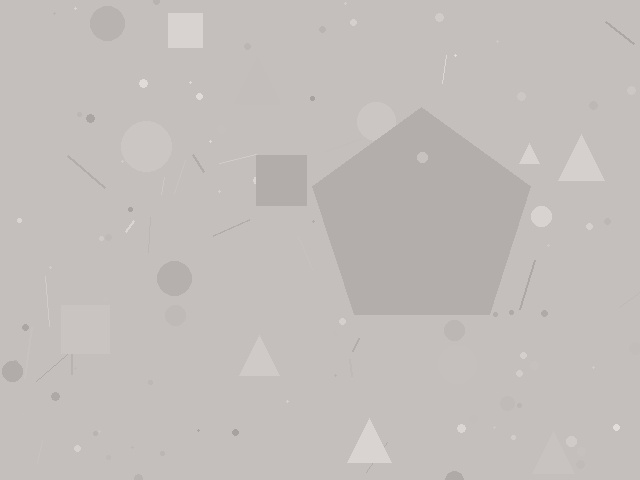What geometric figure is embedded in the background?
A pentagon is embedded in the background.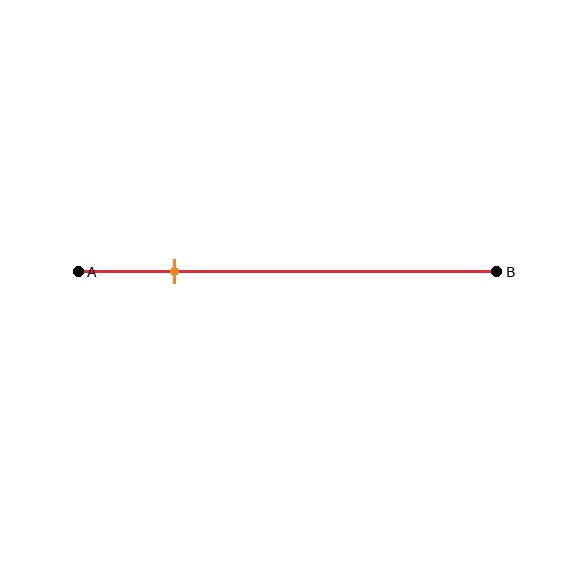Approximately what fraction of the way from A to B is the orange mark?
The orange mark is approximately 25% of the way from A to B.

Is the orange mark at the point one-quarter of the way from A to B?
Yes, the mark is approximately at the one-quarter point.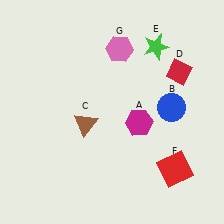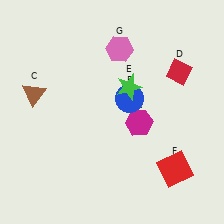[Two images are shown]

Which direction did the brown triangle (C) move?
The brown triangle (C) moved left.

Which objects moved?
The objects that moved are: the blue circle (B), the brown triangle (C), the green star (E).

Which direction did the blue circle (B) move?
The blue circle (B) moved left.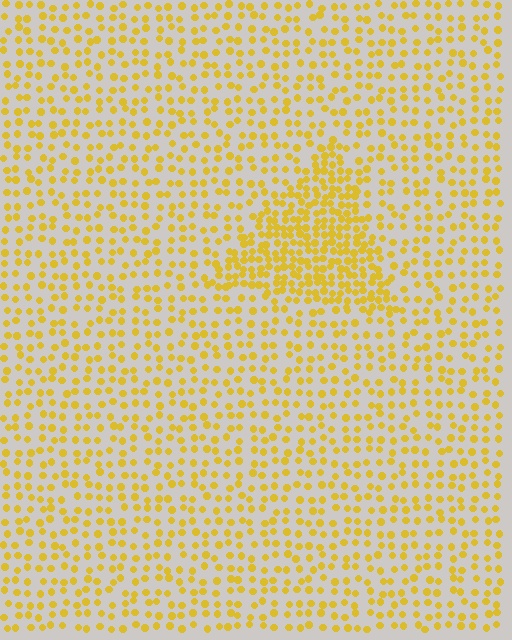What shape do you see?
I see a triangle.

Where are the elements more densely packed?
The elements are more densely packed inside the triangle boundary.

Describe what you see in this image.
The image contains small yellow elements arranged at two different densities. A triangle-shaped region is visible where the elements are more densely packed than the surrounding area.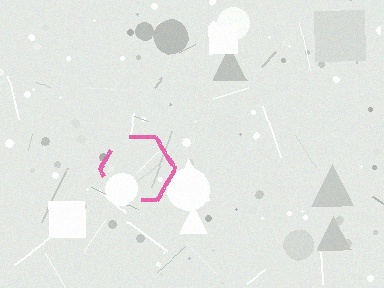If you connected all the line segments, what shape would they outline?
They would outline a hexagon.